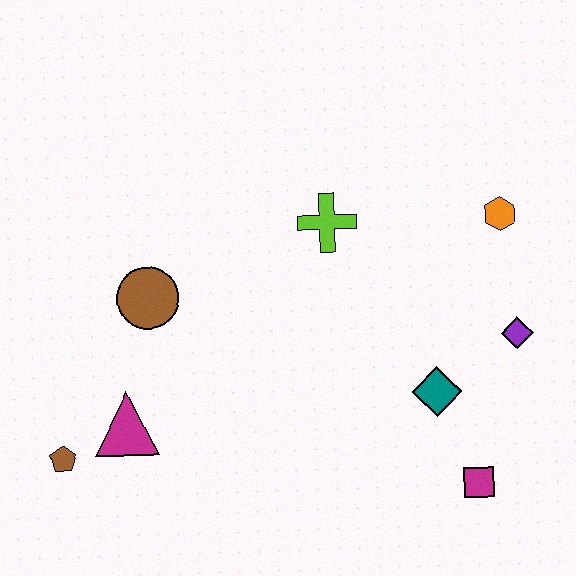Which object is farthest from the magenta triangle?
The orange hexagon is farthest from the magenta triangle.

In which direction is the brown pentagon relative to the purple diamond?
The brown pentagon is to the left of the purple diamond.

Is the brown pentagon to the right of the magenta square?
No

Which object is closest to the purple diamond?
The teal diamond is closest to the purple diamond.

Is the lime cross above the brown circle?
Yes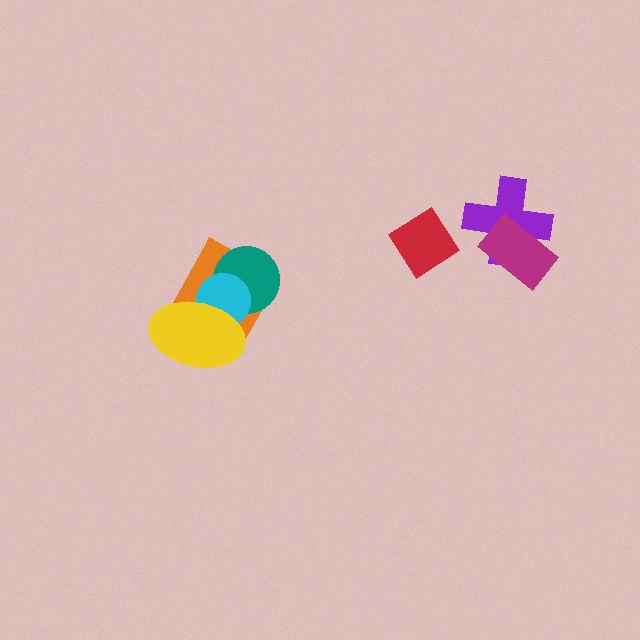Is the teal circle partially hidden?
Yes, it is partially covered by another shape.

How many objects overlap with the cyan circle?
3 objects overlap with the cyan circle.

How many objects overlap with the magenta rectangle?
1 object overlaps with the magenta rectangle.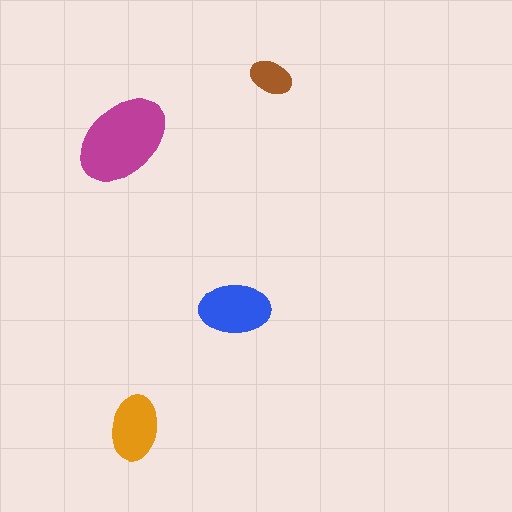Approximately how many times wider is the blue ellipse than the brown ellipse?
About 1.5 times wider.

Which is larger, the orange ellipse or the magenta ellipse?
The magenta one.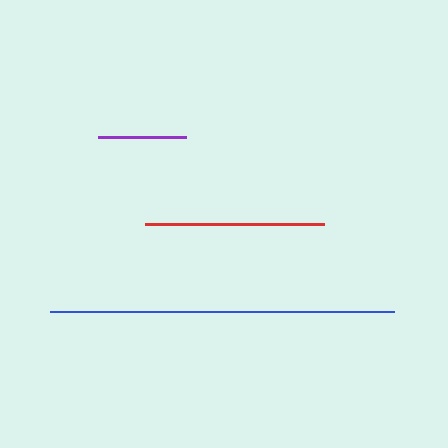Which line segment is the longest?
The blue line is the longest at approximately 344 pixels.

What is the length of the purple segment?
The purple segment is approximately 88 pixels long.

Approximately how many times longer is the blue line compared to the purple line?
The blue line is approximately 3.9 times the length of the purple line.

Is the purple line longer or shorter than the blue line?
The blue line is longer than the purple line.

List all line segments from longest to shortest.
From longest to shortest: blue, red, purple.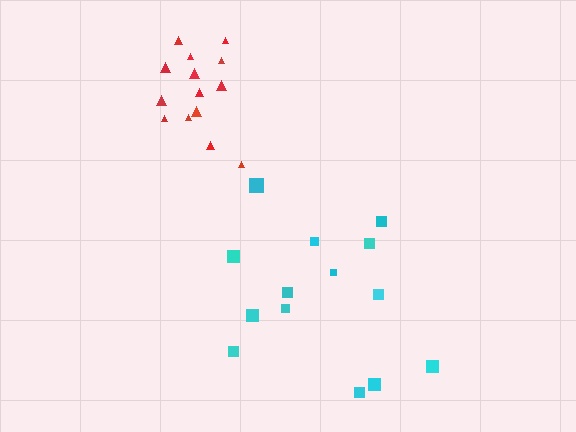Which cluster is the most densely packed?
Red.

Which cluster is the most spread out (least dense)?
Cyan.